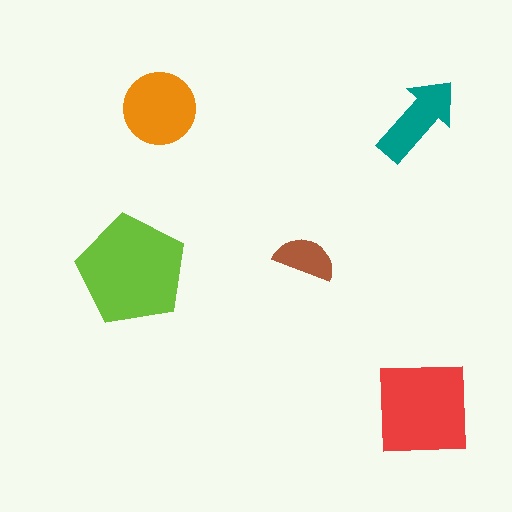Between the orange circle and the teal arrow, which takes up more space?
The orange circle.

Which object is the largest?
The lime pentagon.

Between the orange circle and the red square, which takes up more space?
The red square.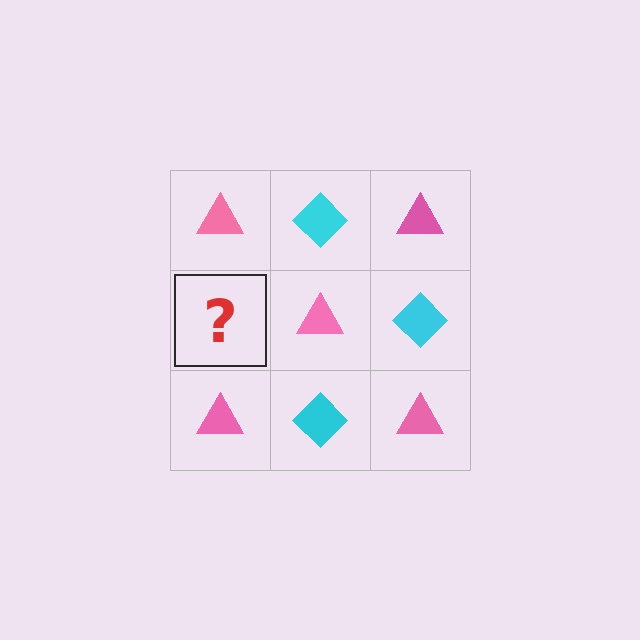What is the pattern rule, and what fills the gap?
The rule is that it alternates pink triangle and cyan diamond in a checkerboard pattern. The gap should be filled with a cyan diamond.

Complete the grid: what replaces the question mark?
The question mark should be replaced with a cyan diamond.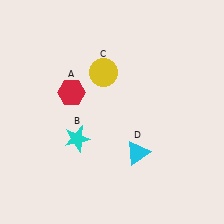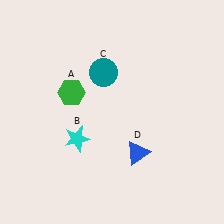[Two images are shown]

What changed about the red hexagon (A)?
In Image 1, A is red. In Image 2, it changed to green.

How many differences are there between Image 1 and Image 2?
There are 3 differences between the two images.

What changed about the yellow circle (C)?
In Image 1, C is yellow. In Image 2, it changed to teal.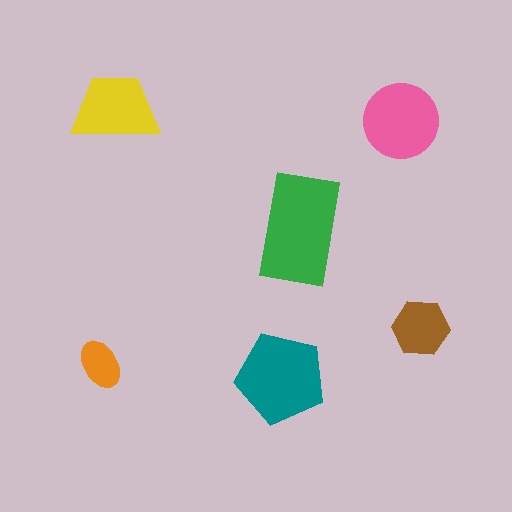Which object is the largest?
The green rectangle.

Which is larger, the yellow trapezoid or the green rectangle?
The green rectangle.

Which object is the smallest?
The orange ellipse.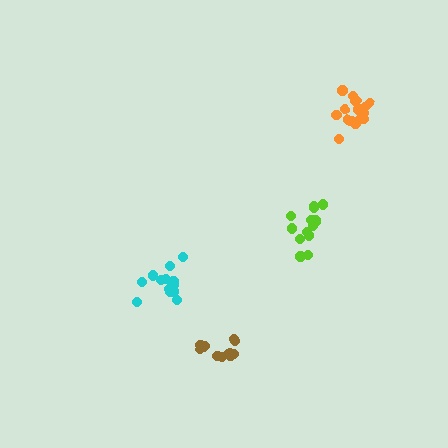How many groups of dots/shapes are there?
There are 4 groups.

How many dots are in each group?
Group 1: 14 dots, Group 2: 11 dots, Group 3: 14 dots, Group 4: 17 dots (56 total).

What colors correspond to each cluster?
The clusters are colored: cyan, brown, lime, orange.